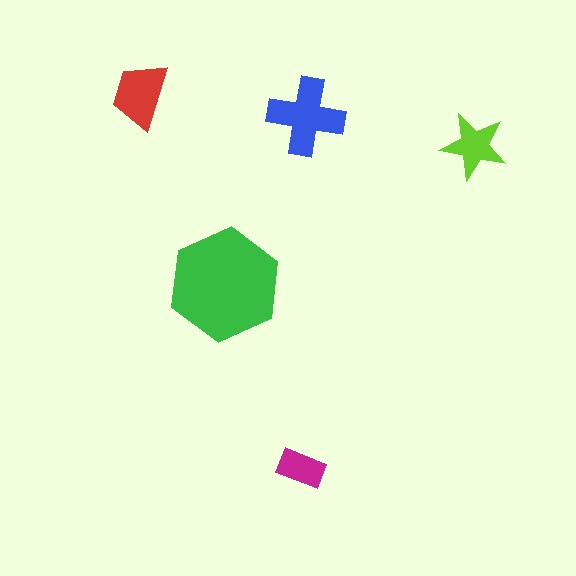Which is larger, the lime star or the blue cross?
The blue cross.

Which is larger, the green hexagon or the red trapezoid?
The green hexagon.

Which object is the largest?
The green hexagon.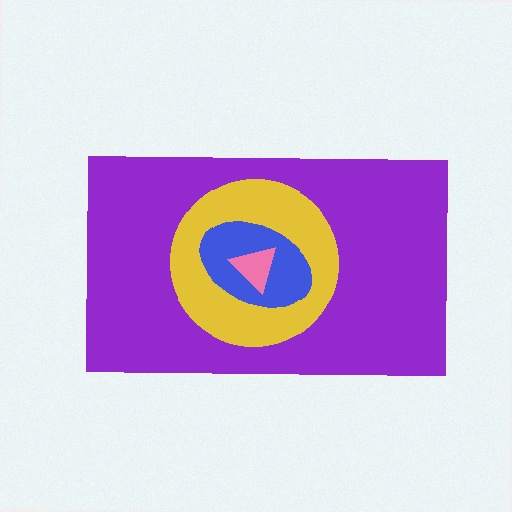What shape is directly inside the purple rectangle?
The yellow circle.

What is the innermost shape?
The pink triangle.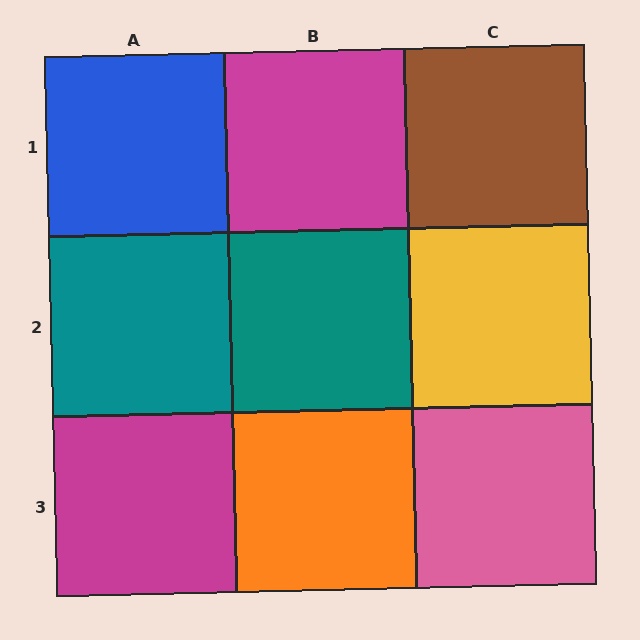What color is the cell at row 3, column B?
Orange.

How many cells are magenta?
2 cells are magenta.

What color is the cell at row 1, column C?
Brown.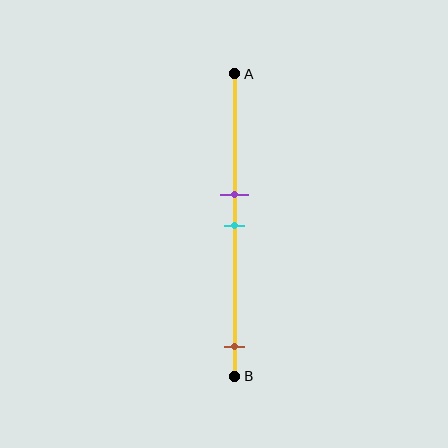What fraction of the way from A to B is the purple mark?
The purple mark is approximately 40% (0.4) of the way from A to B.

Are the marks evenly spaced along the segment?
No, the marks are not evenly spaced.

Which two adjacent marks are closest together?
The purple and cyan marks are the closest adjacent pair.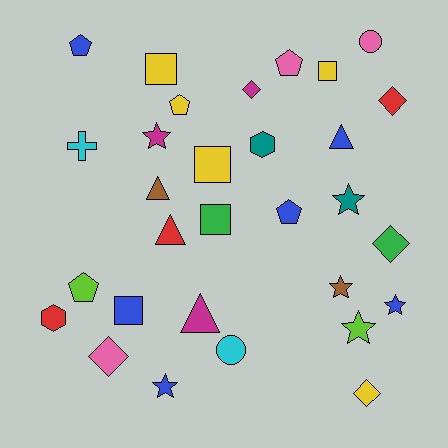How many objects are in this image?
There are 30 objects.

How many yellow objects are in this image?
There are 5 yellow objects.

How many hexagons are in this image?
There are 2 hexagons.